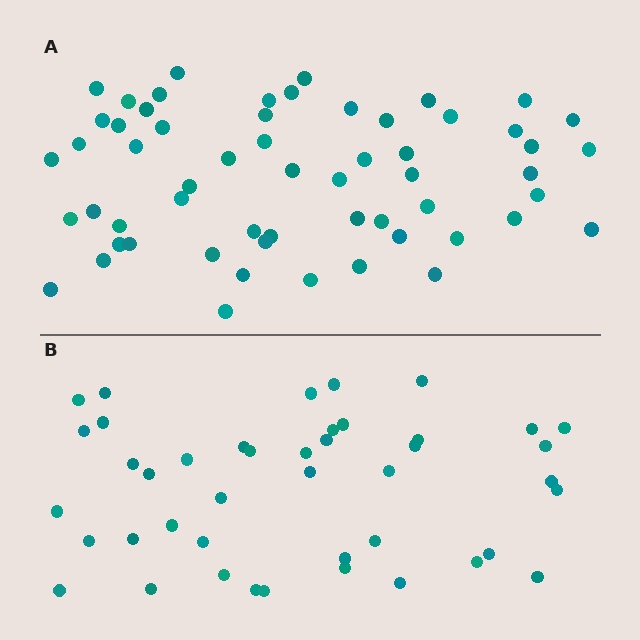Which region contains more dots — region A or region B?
Region A (the top region) has more dots.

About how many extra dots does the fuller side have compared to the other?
Region A has approximately 15 more dots than region B.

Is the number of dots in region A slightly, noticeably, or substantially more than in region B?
Region A has noticeably more, but not dramatically so. The ratio is roughly 1.3 to 1.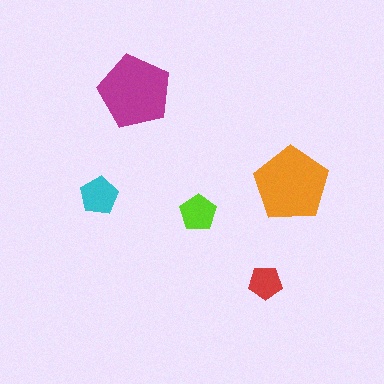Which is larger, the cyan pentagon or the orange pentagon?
The orange one.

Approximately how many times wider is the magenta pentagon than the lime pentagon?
About 2 times wider.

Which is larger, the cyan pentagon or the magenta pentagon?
The magenta one.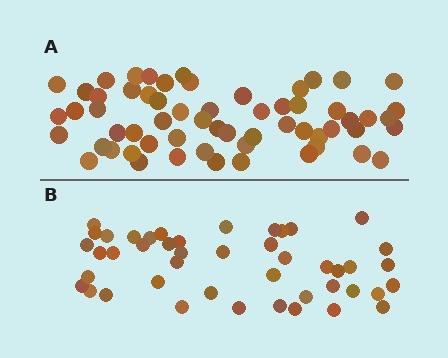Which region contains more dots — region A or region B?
Region A (the top region) has more dots.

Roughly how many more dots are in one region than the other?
Region A has approximately 15 more dots than region B.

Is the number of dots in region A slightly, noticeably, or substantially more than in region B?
Region A has noticeably more, but not dramatically so. The ratio is roughly 1.3 to 1.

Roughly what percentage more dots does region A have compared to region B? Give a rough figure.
About 35% more.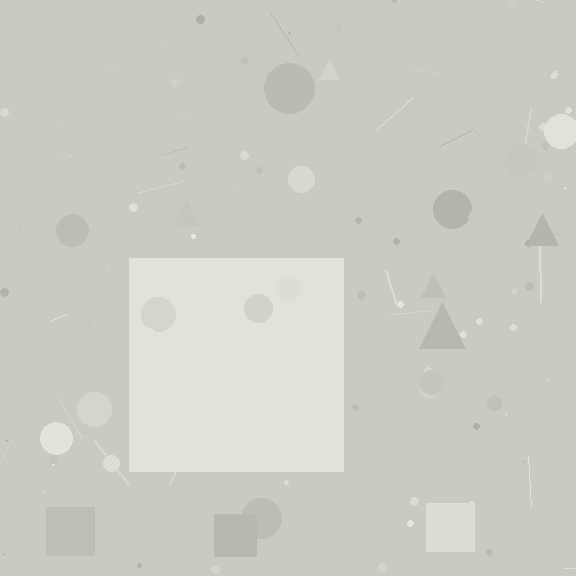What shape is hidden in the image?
A square is hidden in the image.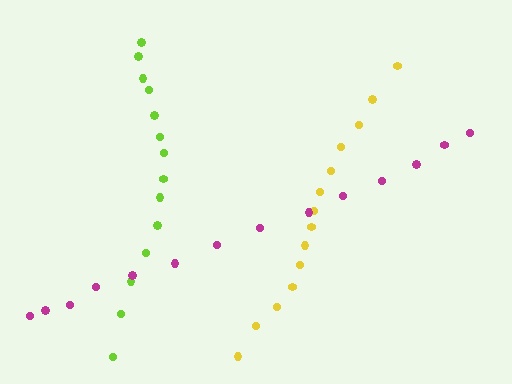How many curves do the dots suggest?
There are 3 distinct paths.